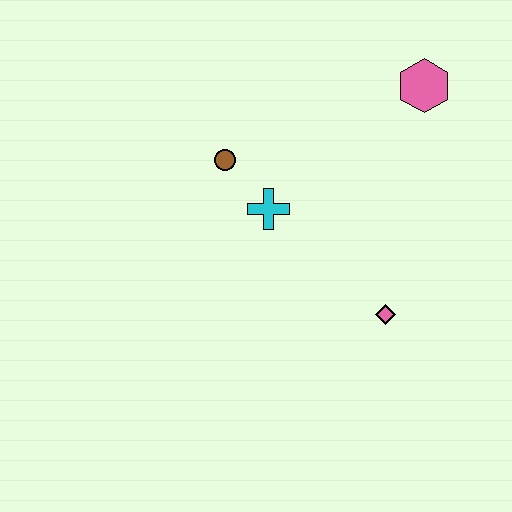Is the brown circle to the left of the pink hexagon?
Yes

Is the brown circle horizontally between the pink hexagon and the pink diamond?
No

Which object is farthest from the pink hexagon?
The pink diamond is farthest from the pink hexagon.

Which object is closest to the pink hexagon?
The cyan cross is closest to the pink hexagon.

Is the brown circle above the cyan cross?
Yes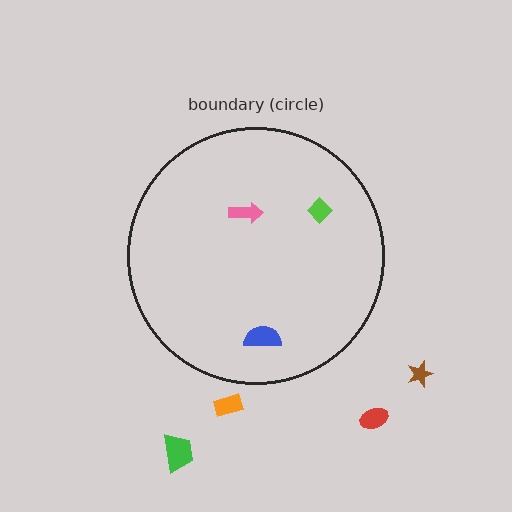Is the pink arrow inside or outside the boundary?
Inside.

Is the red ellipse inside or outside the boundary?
Outside.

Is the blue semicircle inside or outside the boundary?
Inside.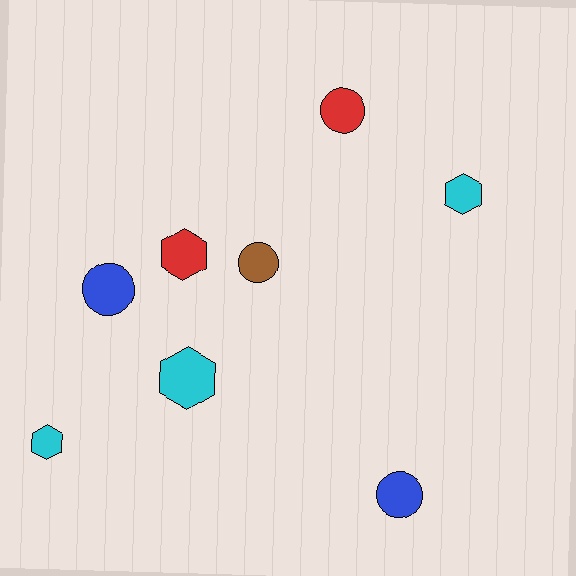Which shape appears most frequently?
Circle, with 4 objects.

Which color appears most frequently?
Cyan, with 3 objects.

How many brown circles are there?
There is 1 brown circle.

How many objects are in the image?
There are 8 objects.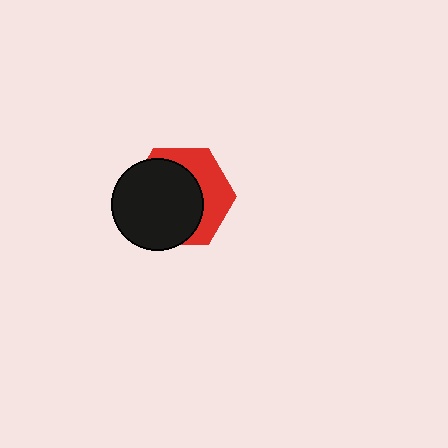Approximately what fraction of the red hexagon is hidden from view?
Roughly 61% of the red hexagon is hidden behind the black circle.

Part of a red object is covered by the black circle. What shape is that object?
It is a hexagon.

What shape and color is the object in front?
The object in front is a black circle.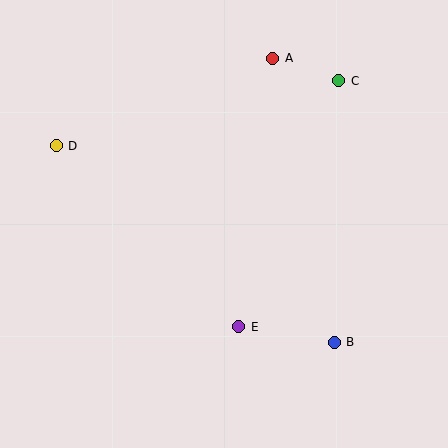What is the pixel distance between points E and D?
The distance between E and D is 257 pixels.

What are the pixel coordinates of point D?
Point D is at (56, 146).